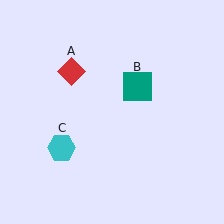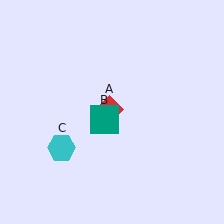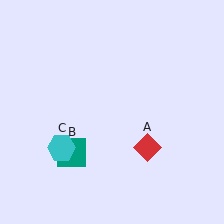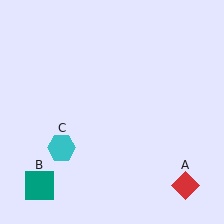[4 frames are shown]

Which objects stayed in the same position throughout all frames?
Cyan hexagon (object C) remained stationary.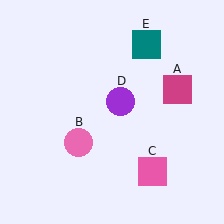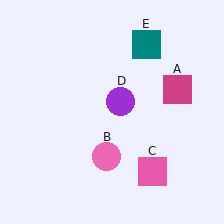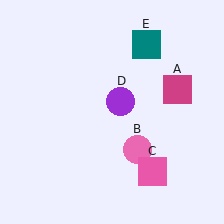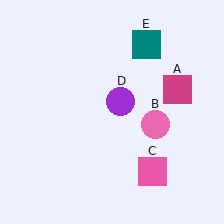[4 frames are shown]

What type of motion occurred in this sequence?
The pink circle (object B) rotated counterclockwise around the center of the scene.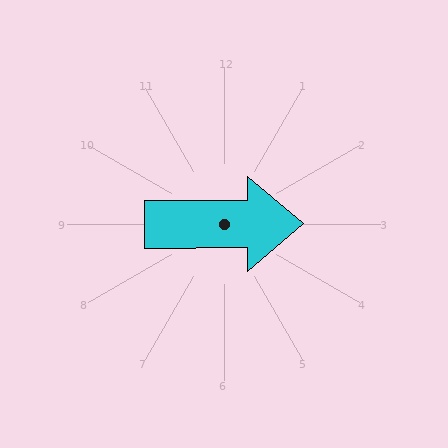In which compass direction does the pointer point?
East.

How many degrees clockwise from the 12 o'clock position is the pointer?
Approximately 90 degrees.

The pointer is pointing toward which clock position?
Roughly 3 o'clock.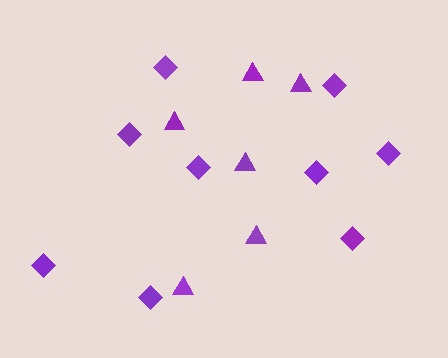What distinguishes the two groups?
There are 2 groups: one group of diamonds (9) and one group of triangles (6).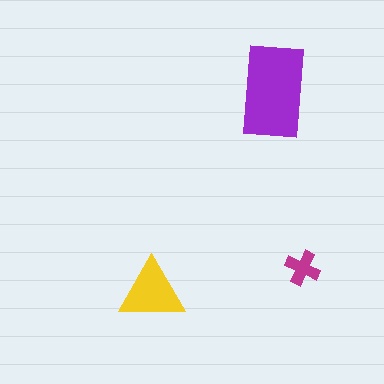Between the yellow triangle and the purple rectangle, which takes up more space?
The purple rectangle.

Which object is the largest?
The purple rectangle.